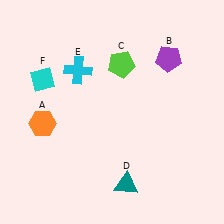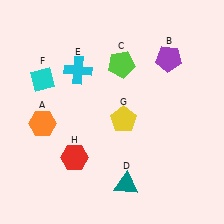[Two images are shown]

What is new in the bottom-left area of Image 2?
A red hexagon (H) was added in the bottom-left area of Image 2.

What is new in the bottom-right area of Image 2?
A yellow pentagon (G) was added in the bottom-right area of Image 2.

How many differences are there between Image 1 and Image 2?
There are 2 differences between the two images.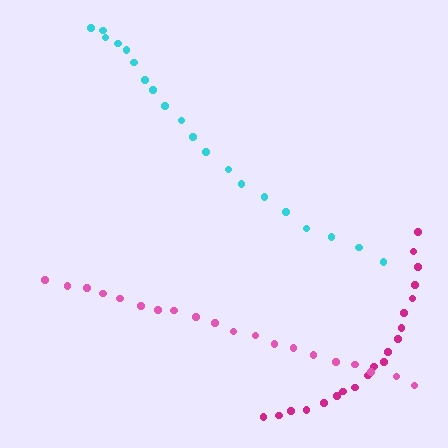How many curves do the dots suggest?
There are 3 distinct paths.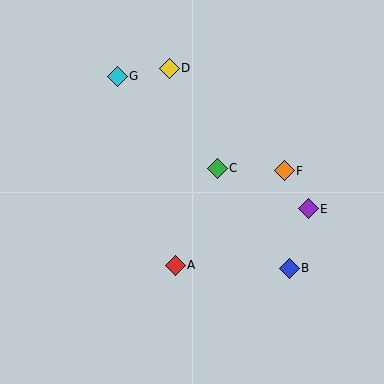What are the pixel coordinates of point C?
Point C is at (217, 168).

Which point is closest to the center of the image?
Point C at (217, 168) is closest to the center.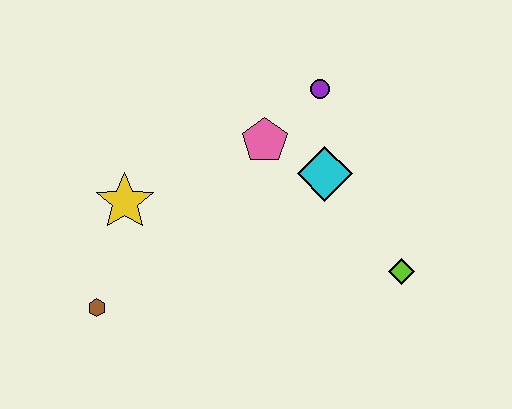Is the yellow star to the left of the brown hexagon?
No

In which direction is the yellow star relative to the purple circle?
The yellow star is to the left of the purple circle.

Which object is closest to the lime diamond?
The cyan diamond is closest to the lime diamond.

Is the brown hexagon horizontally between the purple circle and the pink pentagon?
No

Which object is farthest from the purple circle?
The brown hexagon is farthest from the purple circle.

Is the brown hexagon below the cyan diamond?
Yes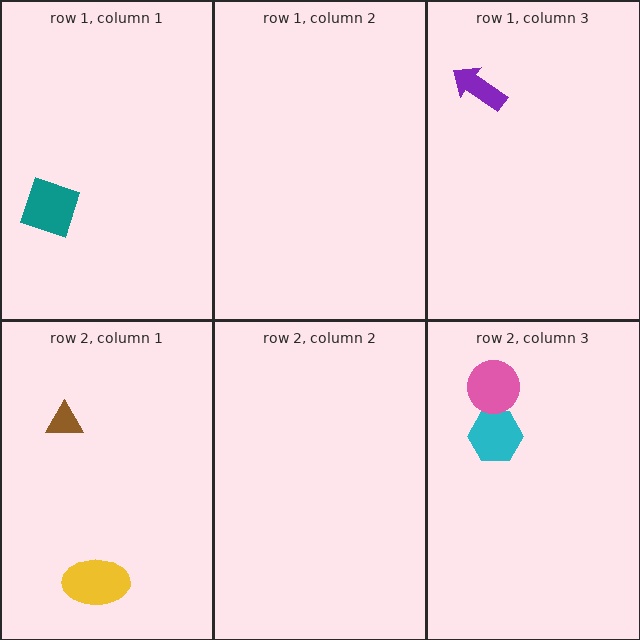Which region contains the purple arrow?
The row 1, column 3 region.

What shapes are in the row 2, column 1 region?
The brown triangle, the yellow ellipse.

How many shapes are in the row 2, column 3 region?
2.